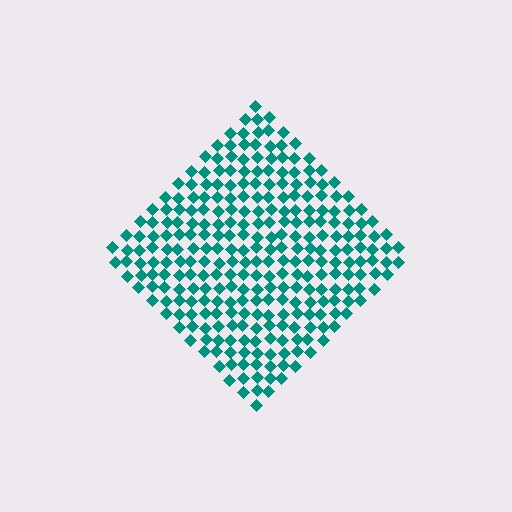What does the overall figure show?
The overall figure shows a diamond.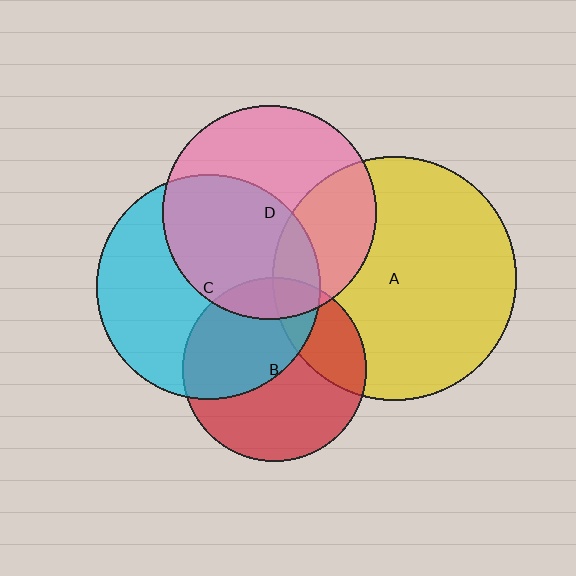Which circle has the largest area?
Circle A (yellow).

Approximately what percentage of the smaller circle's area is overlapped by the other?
Approximately 50%.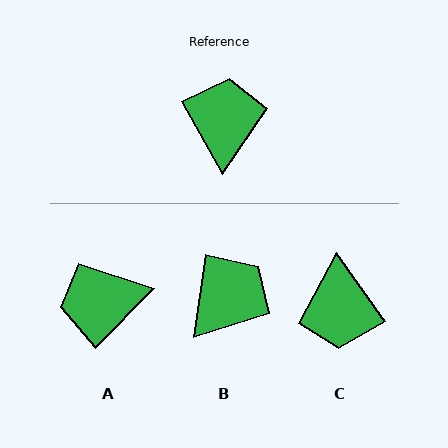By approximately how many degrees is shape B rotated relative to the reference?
Approximately 38 degrees clockwise.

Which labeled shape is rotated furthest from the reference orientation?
C, about 175 degrees away.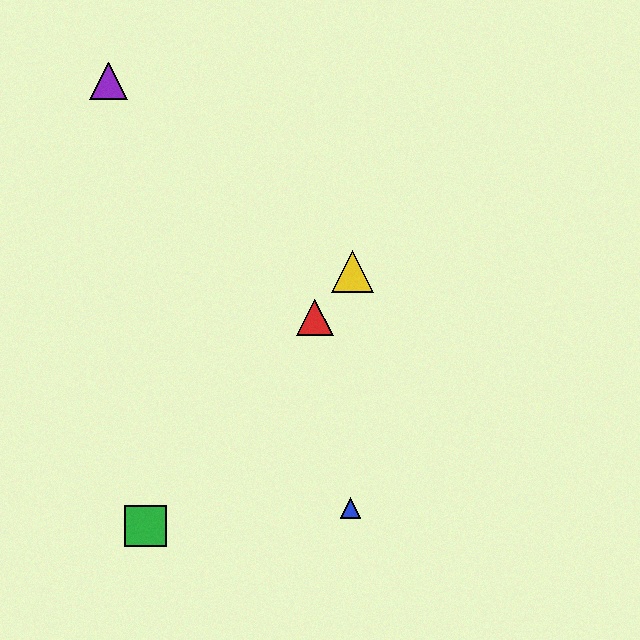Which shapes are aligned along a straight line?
The red triangle, the green square, the yellow triangle are aligned along a straight line.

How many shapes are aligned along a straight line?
3 shapes (the red triangle, the green square, the yellow triangle) are aligned along a straight line.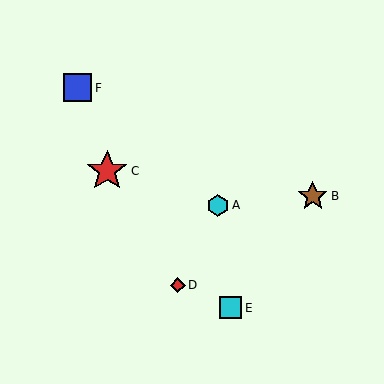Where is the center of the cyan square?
The center of the cyan square is at (231, 308).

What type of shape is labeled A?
Shape A is a cyan hexagon.